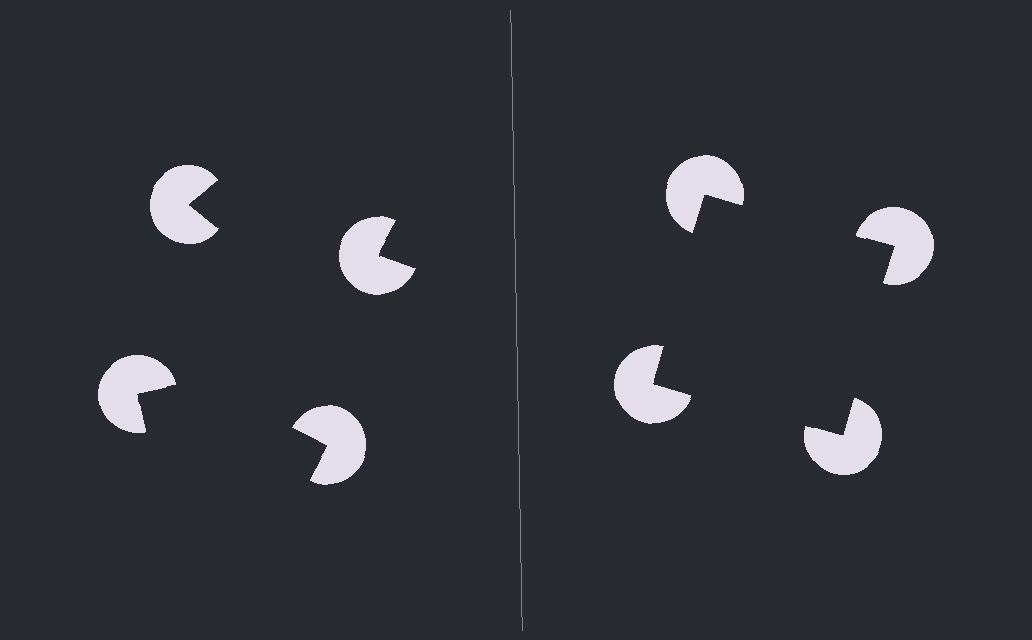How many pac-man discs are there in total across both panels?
8 — 4 on each side.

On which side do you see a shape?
An illusory square appears on the right side. On the left side the wedge cuts are rotated, so no coherent shape forms.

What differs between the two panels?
The pac-man discs are positioned identically on both sides; only the wedge orientations differ. On the right they align to a square; on the left they are misaligned.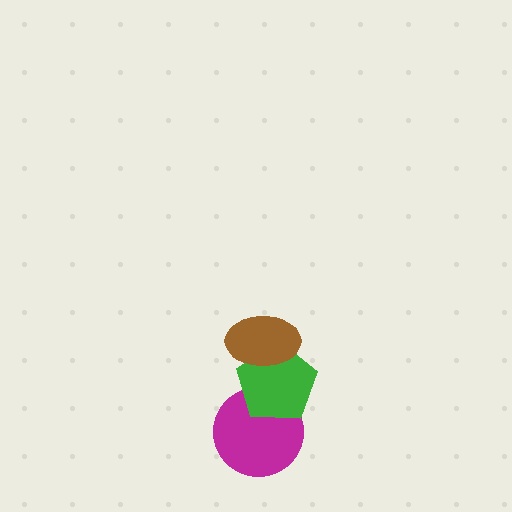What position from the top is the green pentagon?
The green pentagon is 2nd from the top.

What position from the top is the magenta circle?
The magenta circle is 3rd from the top.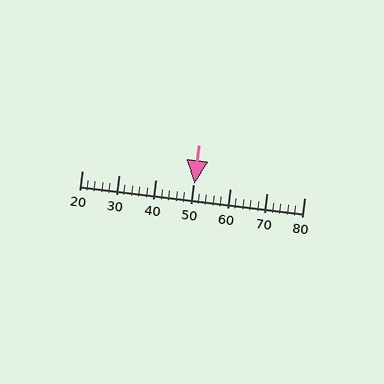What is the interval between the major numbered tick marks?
The major tick marks are spaced 10 units apart.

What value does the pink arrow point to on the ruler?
The pink arrow points to approximately 50.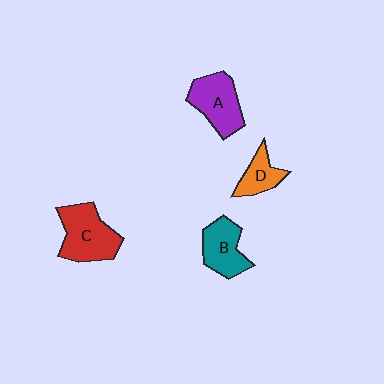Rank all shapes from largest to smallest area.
From largest to smallest: C (red), A (purple), B (teal), D (orange).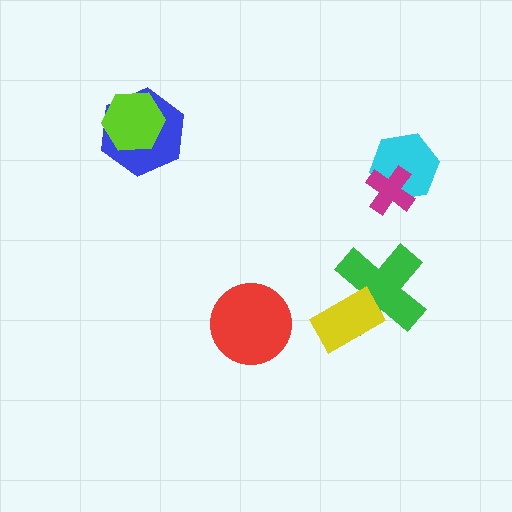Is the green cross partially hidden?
Yes, it is partially covered by another shape.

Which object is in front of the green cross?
The yellow rectangle is in front of the green cross.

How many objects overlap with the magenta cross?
1 object overlaps with the magenta cross.